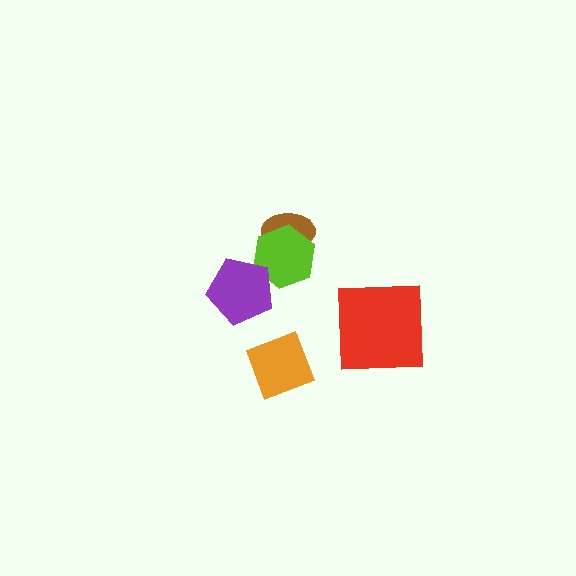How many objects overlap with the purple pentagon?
1 object overlaps with the purple pentagon.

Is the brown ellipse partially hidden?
Yes, it is partially covered by another shape.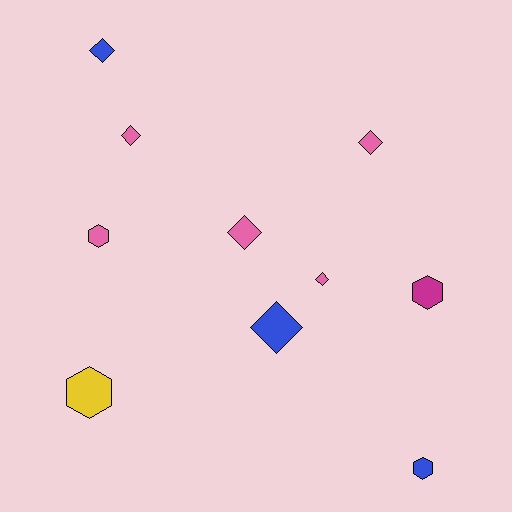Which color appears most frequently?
Pink, with 5 objects.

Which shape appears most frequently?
Diamond, with 6 objects.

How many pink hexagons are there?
There is 1 pink hexagon.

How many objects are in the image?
There are 10 objects.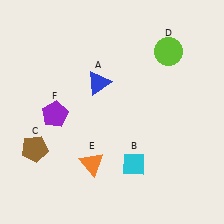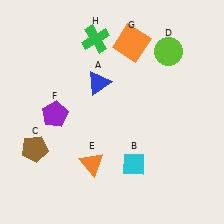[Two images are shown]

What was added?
An orange square (G), a green cross (H) were added in Image 2.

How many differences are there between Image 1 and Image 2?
There are 2 differences between the two images.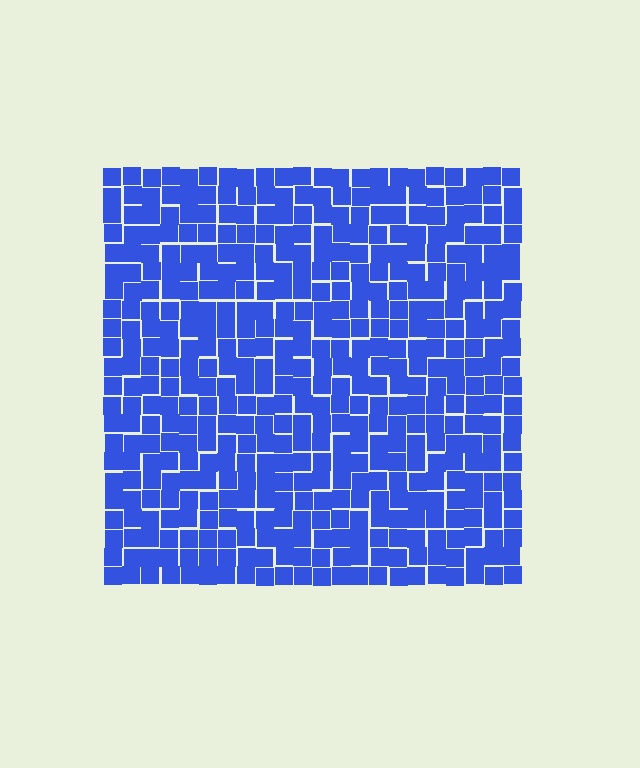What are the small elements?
The small elements are squares.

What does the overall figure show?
The overall figure shows a square.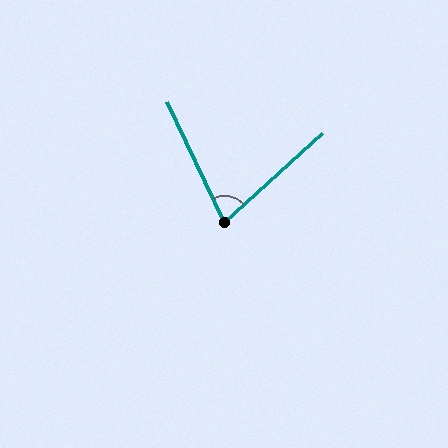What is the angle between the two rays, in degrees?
Approximately 73 degrees.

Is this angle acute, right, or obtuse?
It is acute.